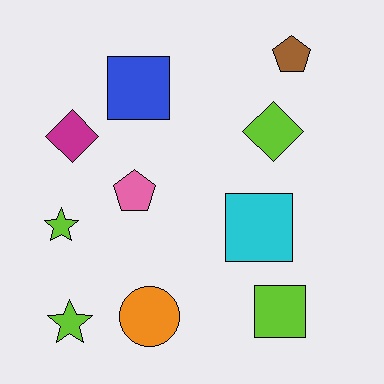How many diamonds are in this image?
There are 2 diamonds.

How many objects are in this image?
There are 10 objects.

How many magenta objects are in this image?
There is 1 magenta object.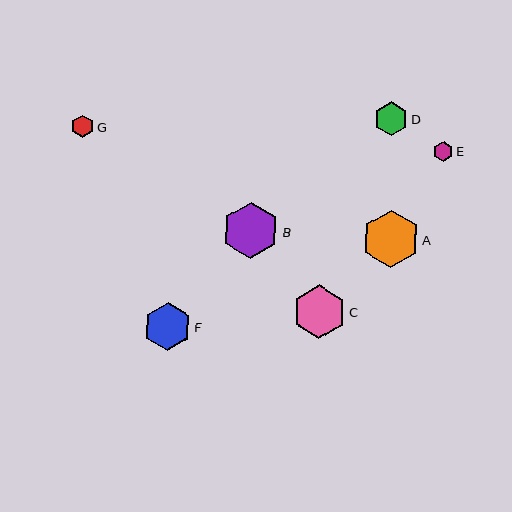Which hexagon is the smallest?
Hexagon E is the smallest with a size of approximately 20 pixels.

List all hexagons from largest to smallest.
From largest to smallest: A, B, C, F, D, G, E.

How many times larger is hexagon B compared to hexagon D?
Hexagon B is approximately 1.7 times the size of hexagon D.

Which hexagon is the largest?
Hexagon A is the largest with a size of approximately 57 pixels.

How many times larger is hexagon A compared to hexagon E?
Hexagon A is approximately 2.9 times the size of hexagon E.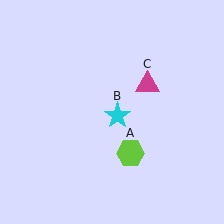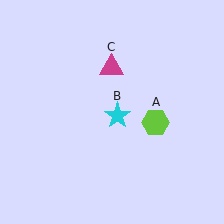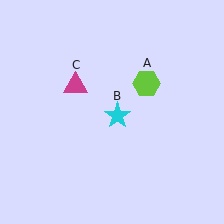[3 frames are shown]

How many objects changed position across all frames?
2 objects changed position: lime hexagon (object A), magenta triangle (object C).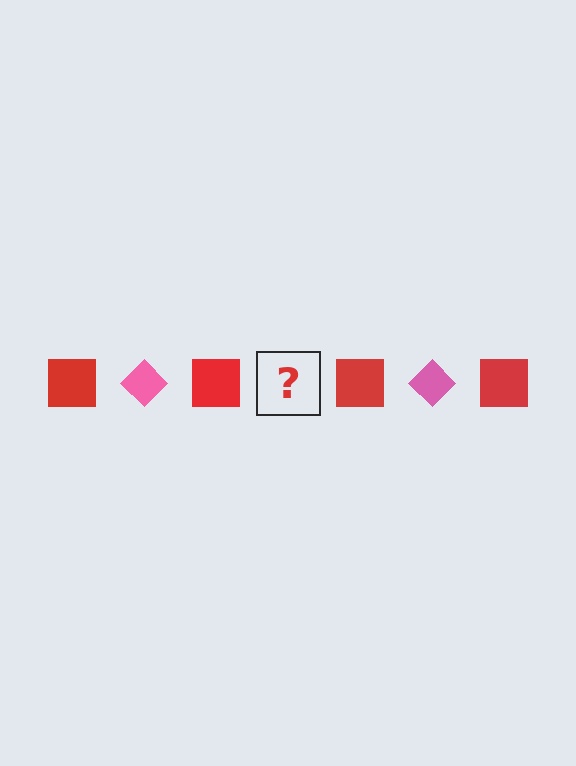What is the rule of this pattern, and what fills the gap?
The rule is that the pattern alternates between red square and pink diamond. The gap should be filled with a pink diamond.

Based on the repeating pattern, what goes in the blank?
The blank should be a pink diamond.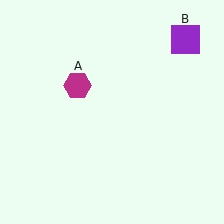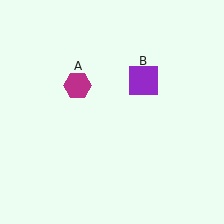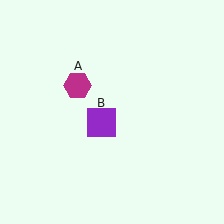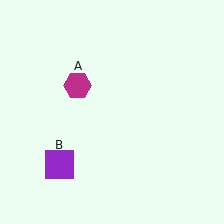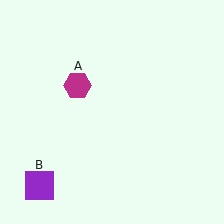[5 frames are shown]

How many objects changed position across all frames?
1 object changed position: purple square (object B).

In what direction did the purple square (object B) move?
The purple square (object B) moved down and to the left.